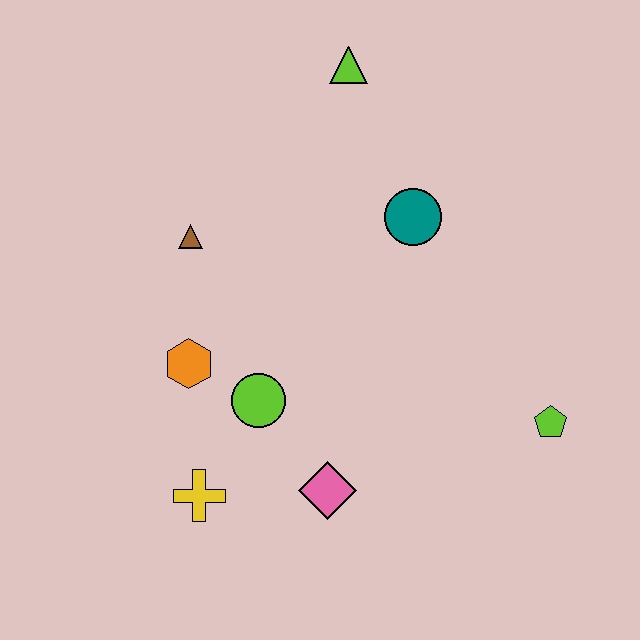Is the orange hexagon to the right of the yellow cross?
No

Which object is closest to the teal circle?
The lime triangle is closest to the teal circle.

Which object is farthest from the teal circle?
The yellow cross is farthest from the teal circle.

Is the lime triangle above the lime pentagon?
Yes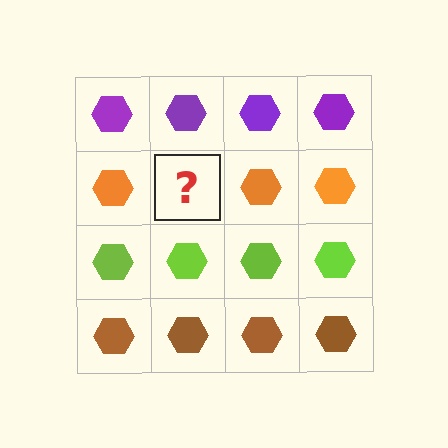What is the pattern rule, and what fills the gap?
The rule is that each row has a consistent color. The gap should be filled with an orange hexagon.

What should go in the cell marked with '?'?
The missing cell should contain an orange hexagon.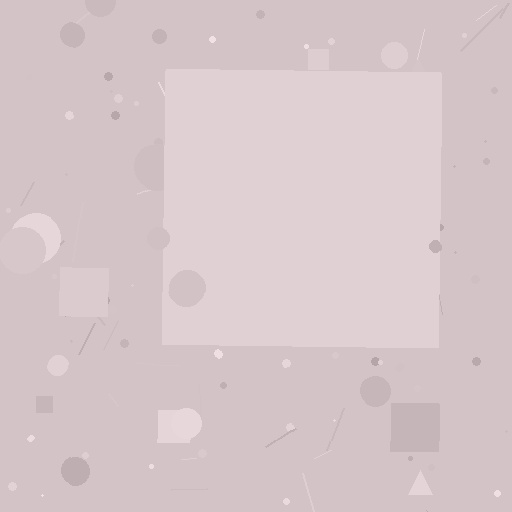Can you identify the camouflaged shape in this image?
The camouflaged shape is a square.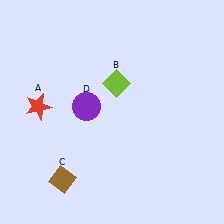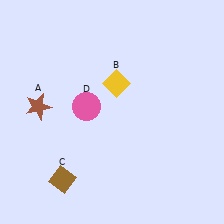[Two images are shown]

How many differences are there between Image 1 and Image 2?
There are 3 differences between the two images.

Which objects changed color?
A changed from red to brown. B changed from lime to yellow. D changed from purple to pink.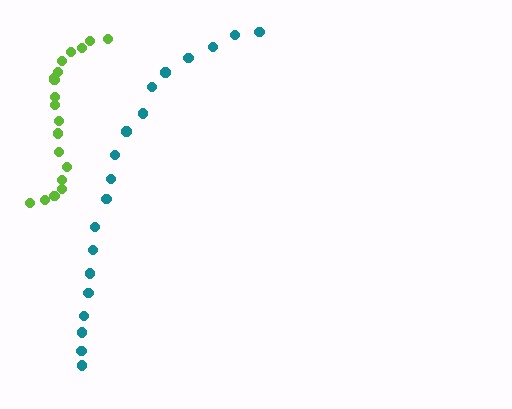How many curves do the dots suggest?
There are 2 distinct paths.